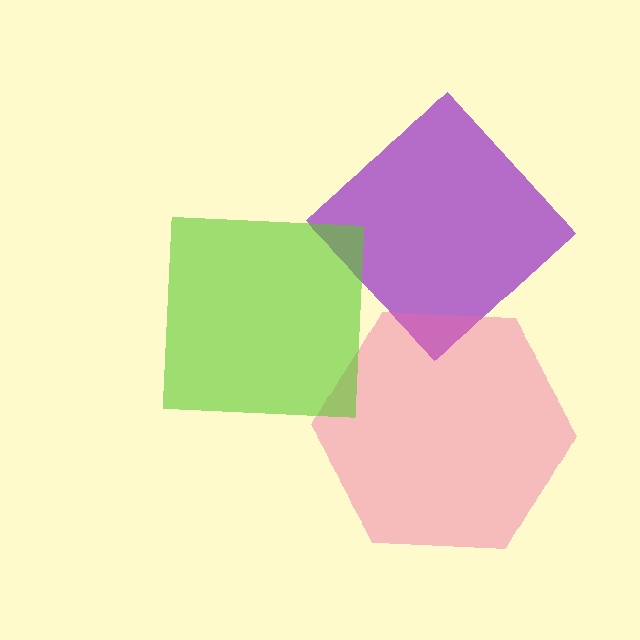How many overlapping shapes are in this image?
There are 3 overlapping shapes in the image.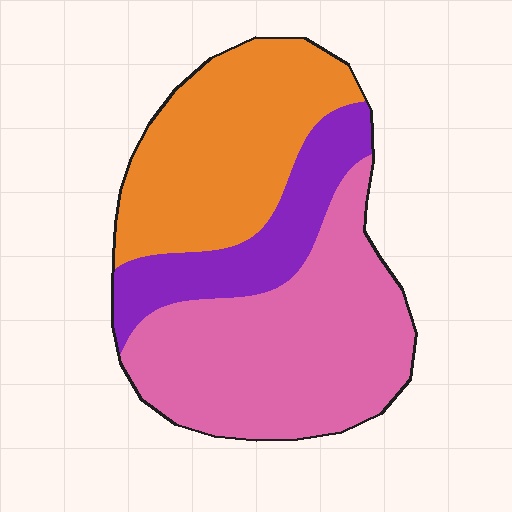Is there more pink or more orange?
Pink.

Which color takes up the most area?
Pink, at roughly 45%.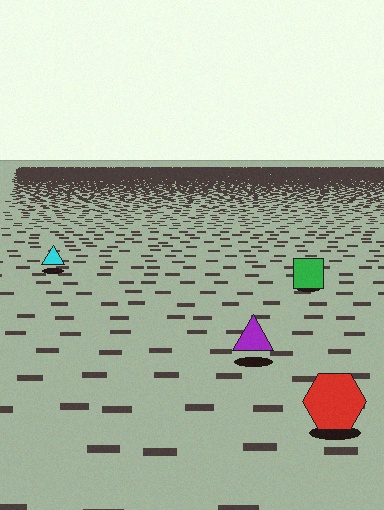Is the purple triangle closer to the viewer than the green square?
Yes. The purple triangle is closer — you can tell from the texture gradient: the ground texture is coarser near it.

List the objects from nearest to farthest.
From nearest to farthest: the red hexagon, the purple triangle, the green square, the cyan triangle.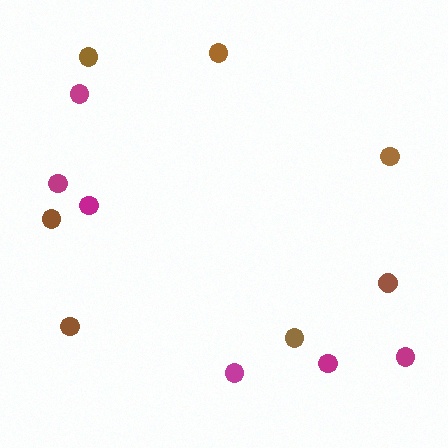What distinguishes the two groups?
There are 2 groups: one group of magenta circles (6) and one group of brown circles (7).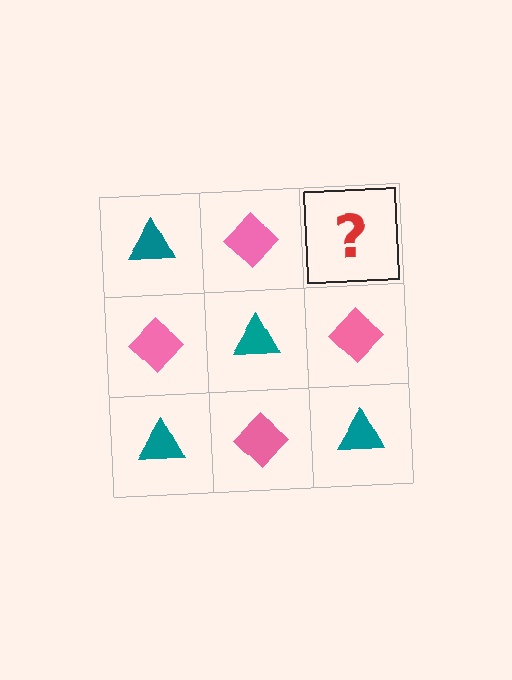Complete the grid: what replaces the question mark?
The question mark should be replaced with a teal triangle.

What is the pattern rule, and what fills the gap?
The rule is that it alternates teal triangle and pink diamond in a checkerboard pattern. The gap should be filled with a teal triangle.